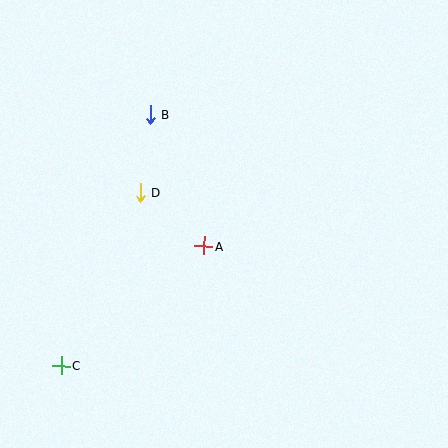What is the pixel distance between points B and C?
The distance between B and C is 267 pixels.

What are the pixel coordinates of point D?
Point D is at (140, 192).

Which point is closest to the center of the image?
Point A at (204, 246) is closest to the center.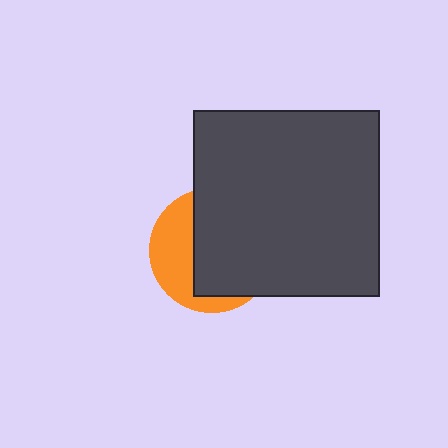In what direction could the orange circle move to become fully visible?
The orange circle could move left. That would shift it out from behind the dark gray square entirely.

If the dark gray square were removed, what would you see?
You would see the complete orange circle.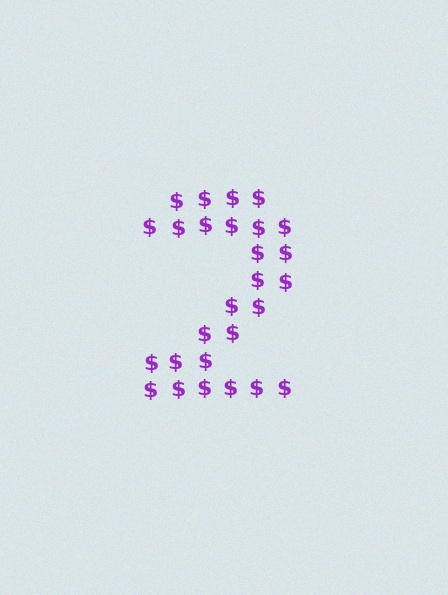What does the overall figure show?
The overall figure shows the digit 2.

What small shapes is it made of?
It is made of small dollar signs.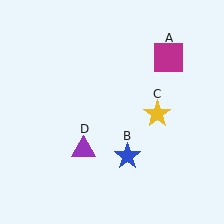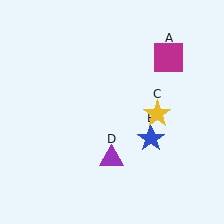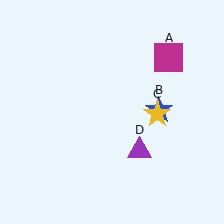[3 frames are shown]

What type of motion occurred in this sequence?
The blue star (object B), purple triangle (object D) rotated counterclockwise around the center of the scene.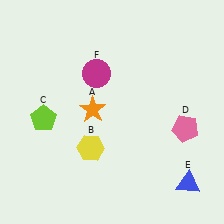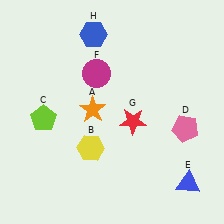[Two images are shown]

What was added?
A red star (G), a blue hexagon (H) were added in Image 2.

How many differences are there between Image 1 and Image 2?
There are 2 differences between the two images.